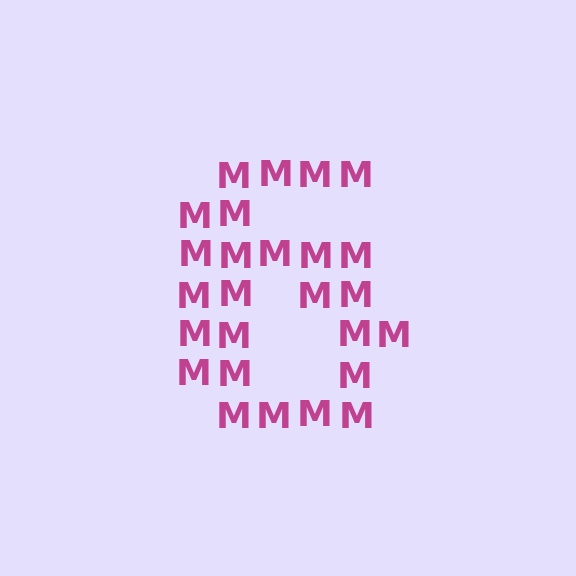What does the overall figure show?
The overall figure shows the digit 6.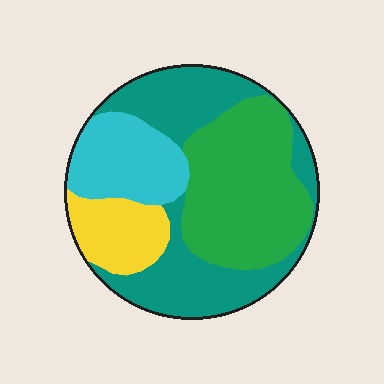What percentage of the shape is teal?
Teal takes up between a third and a half of the shape.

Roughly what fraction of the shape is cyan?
Cyan takes up about one sixth (1/6) of the shape.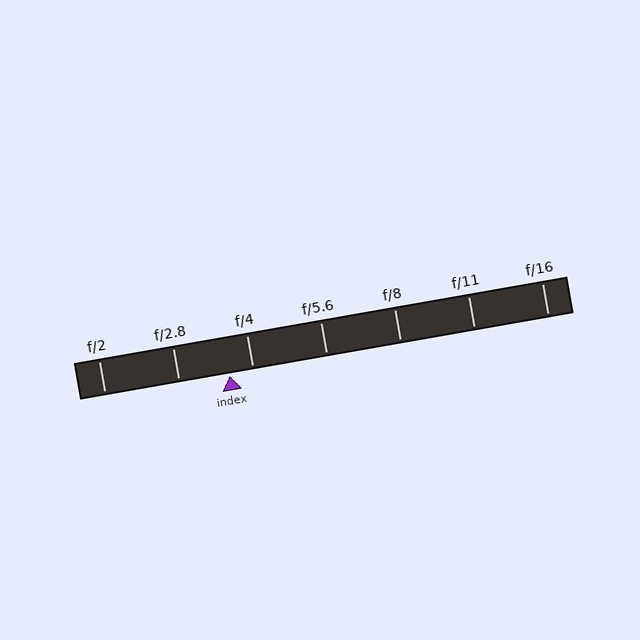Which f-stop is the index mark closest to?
The index mark is closest to f/4.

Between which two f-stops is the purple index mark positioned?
The index mark is between f/2.8 and f/4.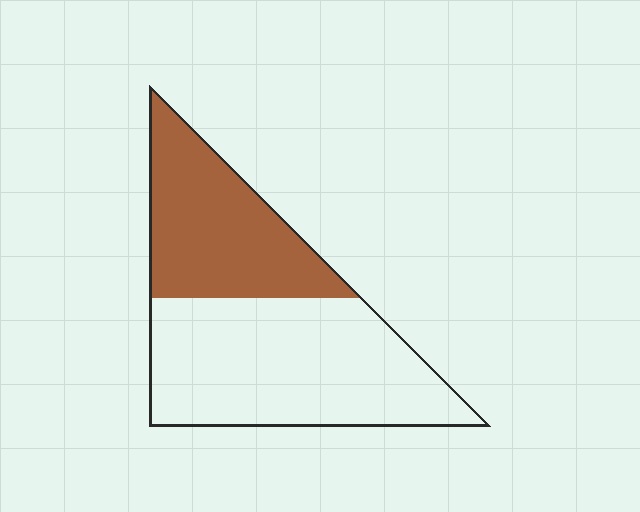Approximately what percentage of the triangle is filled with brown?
Approximately 40%.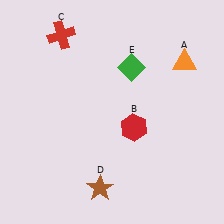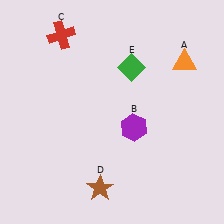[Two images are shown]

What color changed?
The hexagon (B) changed from red in Image 1 to purple in Image 2.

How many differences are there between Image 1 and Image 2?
There is 1 difference between the two images.